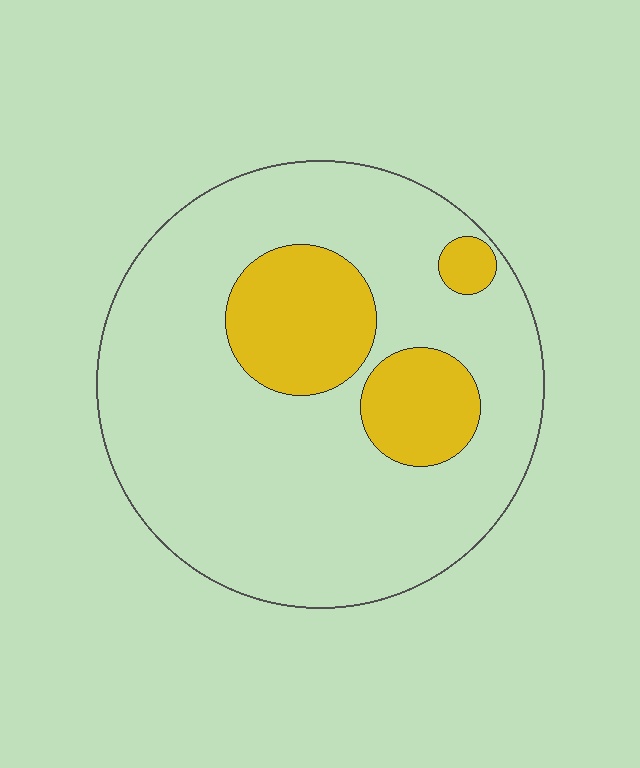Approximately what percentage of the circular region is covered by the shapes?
Approximately 20%.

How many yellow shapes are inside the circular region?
3.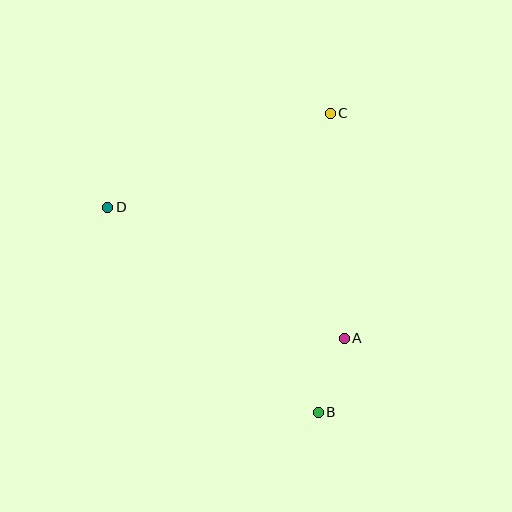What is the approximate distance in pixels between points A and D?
The distance between A and D is approximately 270 pixels.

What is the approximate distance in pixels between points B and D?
The distance between B and D is approximately 294 pixels.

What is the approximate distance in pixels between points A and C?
The distance between A and C is approximately 225 pixels.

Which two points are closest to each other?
Points A and B are closest to each other.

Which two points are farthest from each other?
Points B and C are farthest from each other.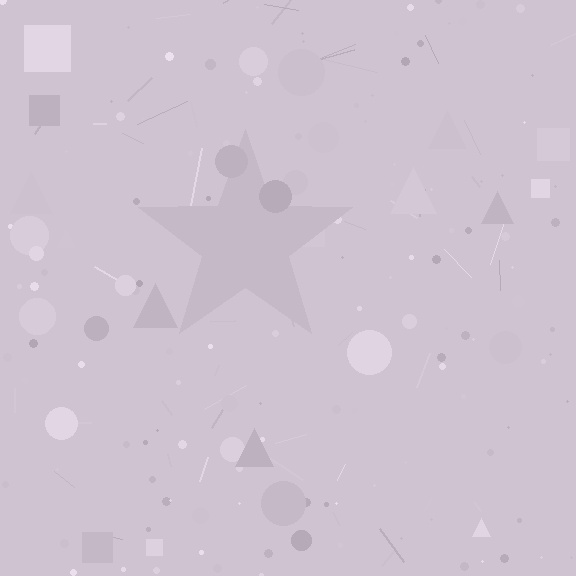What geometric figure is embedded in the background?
A star is embedded in the background.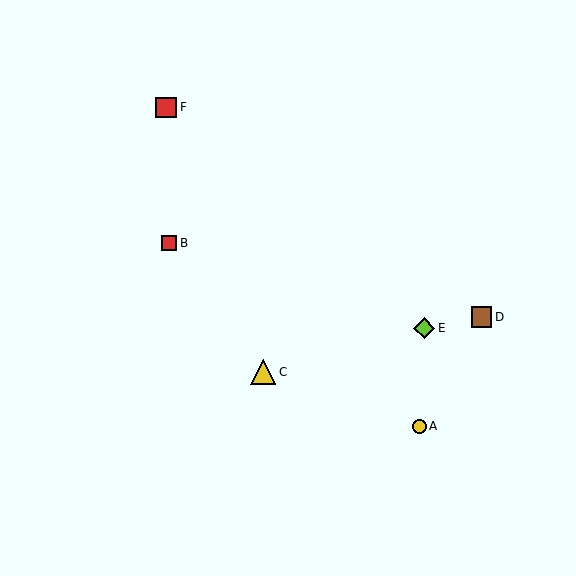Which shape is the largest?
The yellow triangle (labeled C) is the largest.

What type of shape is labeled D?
Shape D is a brown square.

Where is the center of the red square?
The center of the red square is at (166, 107).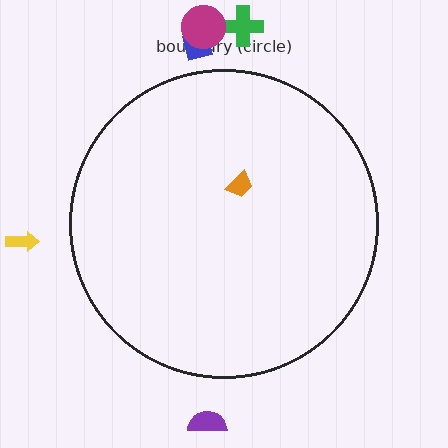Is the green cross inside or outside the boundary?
Outside.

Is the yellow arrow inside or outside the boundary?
Outside.